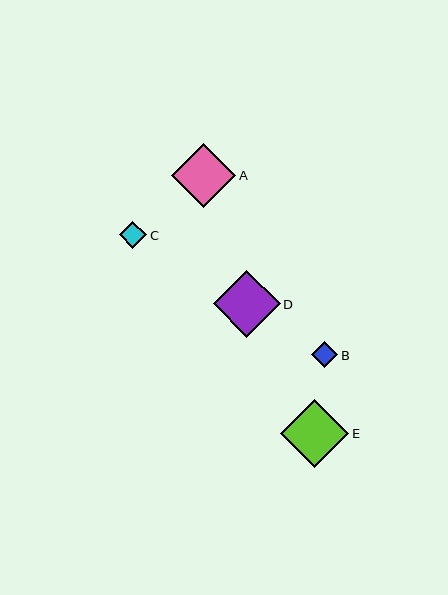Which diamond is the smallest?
Diamond B is the smallest with a size of approximately 26 pixels.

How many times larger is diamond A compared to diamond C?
Diamond A is approximately 2.3 times the size of diamond C.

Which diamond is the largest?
Diamond E is the largest with a size of approximately 68 pixels.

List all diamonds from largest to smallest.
From largest to smallest: E, D, A, C, B.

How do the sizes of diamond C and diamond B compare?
Diamond C and diamond B are approximately the same size.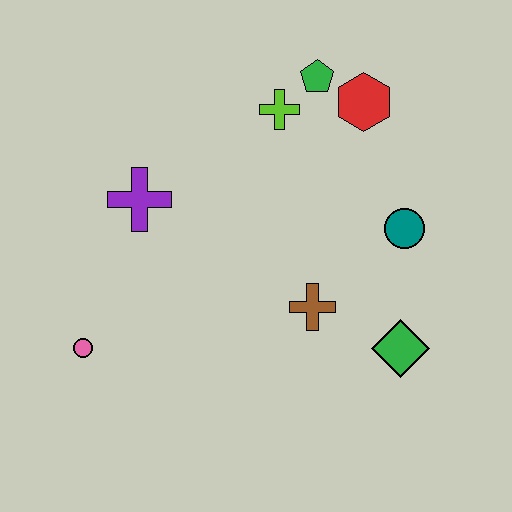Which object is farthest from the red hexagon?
The pink circle is farthest from the red hexagon.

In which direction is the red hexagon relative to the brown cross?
The red hexagon is above the brown cross.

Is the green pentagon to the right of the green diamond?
No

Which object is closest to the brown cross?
The green diamond is closest to the brown cross.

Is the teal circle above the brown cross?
Yes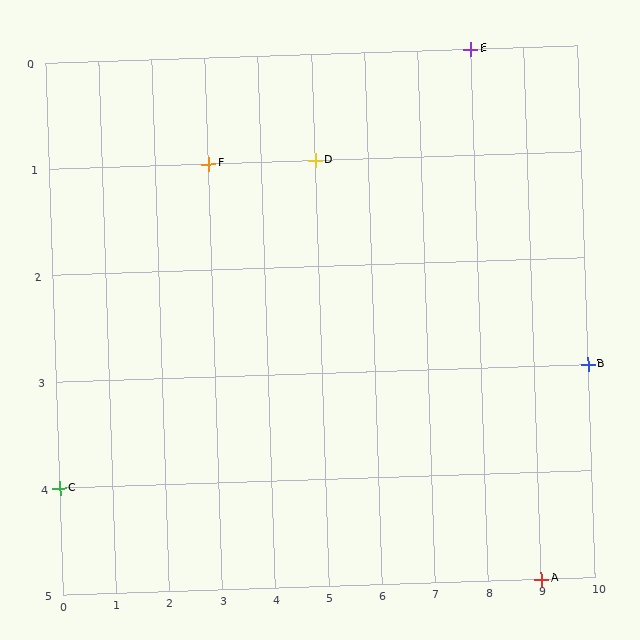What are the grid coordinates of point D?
Point D is at grid coordinates (5, 1).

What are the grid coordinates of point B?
Point B is at grid coordinates (10, 3).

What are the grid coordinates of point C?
Point C is at grid coordinates (0, 4).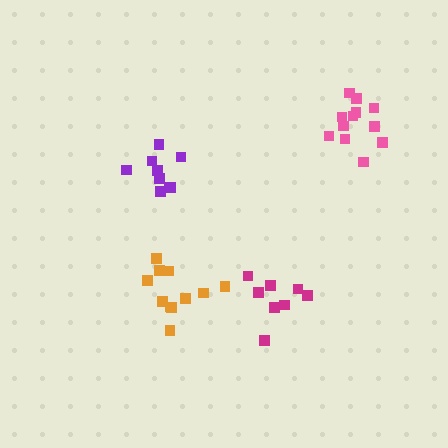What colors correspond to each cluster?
The clusters are colored: purple, orange, pink, magenta.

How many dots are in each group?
Group 1: 9 dots, Group 2: 11 dots, Group 3: 12 dots, Group 4: 8 dots (40 total).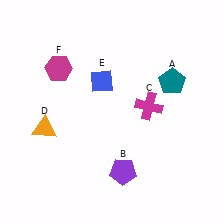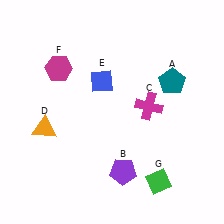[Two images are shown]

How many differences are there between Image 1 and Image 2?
There is 1 difference between the two images.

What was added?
A green diamond (G) was added in Image 2.